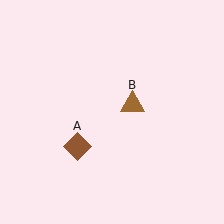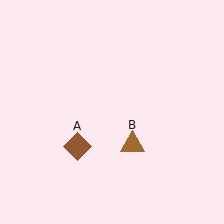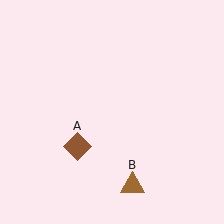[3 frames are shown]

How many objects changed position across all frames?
1 object changed position: brown triangle (object B).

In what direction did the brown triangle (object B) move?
The brown triangle (object B) moved down.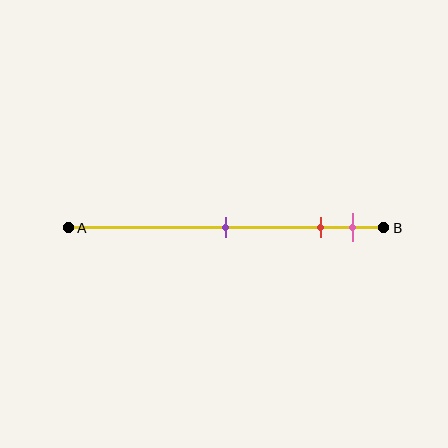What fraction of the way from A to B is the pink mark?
The pink mark is approximately 90% (0.9) of the way from A to B.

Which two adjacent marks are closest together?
The red and pink marks are the closest adjacent pair.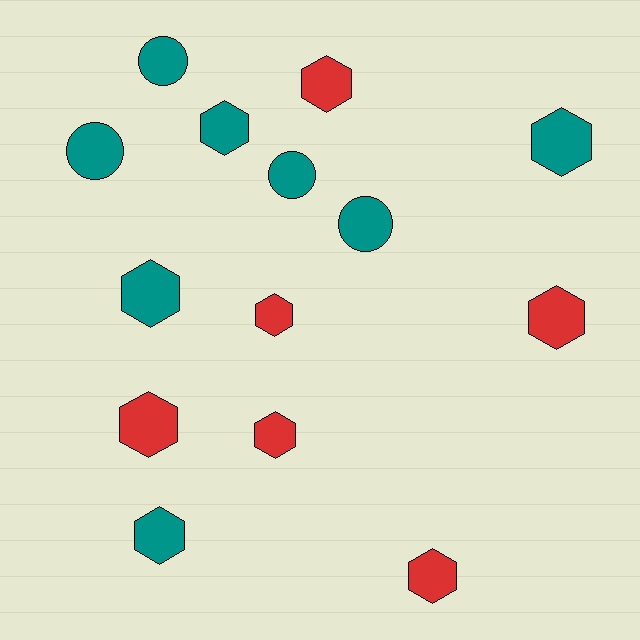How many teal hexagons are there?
There are 4 teal hexagons.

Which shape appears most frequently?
Hexagon, with 10 objects.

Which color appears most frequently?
Teal, with 8 objects.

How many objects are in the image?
There are 14 objects.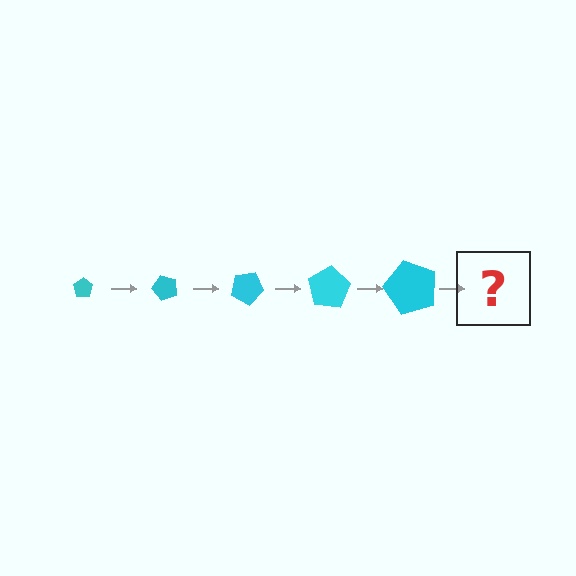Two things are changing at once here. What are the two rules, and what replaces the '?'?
The two rules are that the pentagon grows larger each step and it rotates 50 degrees each step. The '?' should be a pentagon, larger than the previous one and rotated 250 degrees from the start.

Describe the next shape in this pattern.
It should be a pentagon, larger than the previous one and rotated 250 degrees from the start.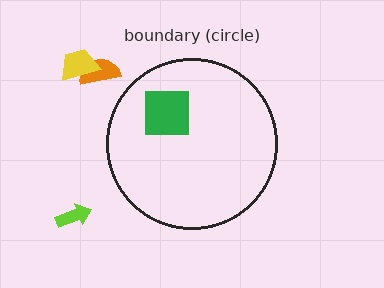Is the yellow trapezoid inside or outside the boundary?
Outside.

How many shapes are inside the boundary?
1 inside, 3 outside.